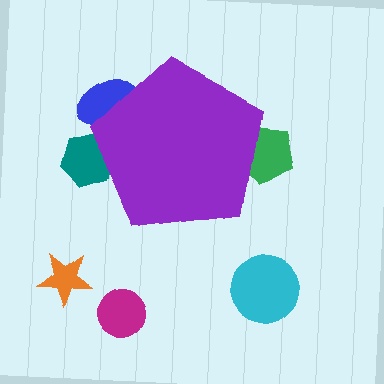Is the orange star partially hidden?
No, the orange star is fully visible.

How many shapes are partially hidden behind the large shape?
3 shapes are partially hidden.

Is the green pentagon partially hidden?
Yes, the green pentagon is partially hidden behind the purple pentagon.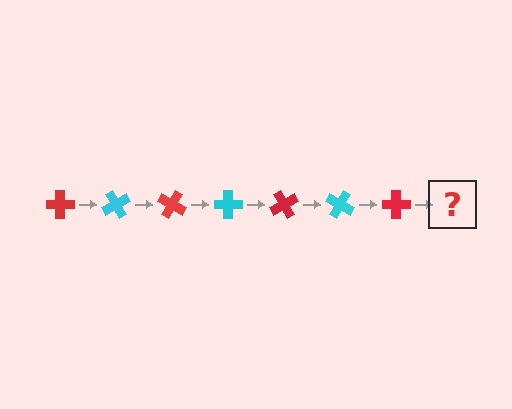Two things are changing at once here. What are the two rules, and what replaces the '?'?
The two rules are that it rotates 60 degrees each step and the color cycles through red and cyan. The '?' should be a cyan cross, rotated 420 degrees from the start.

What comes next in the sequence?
The next element should be a cyan cross, rotated 420 degrees from the start.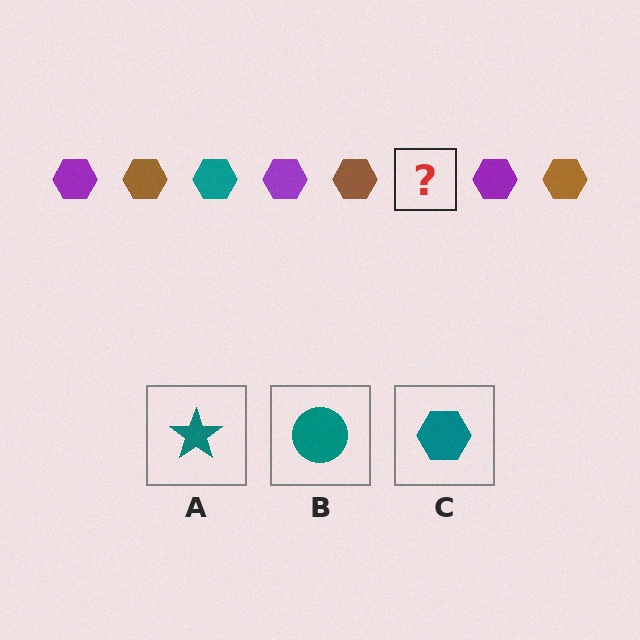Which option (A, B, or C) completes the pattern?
C.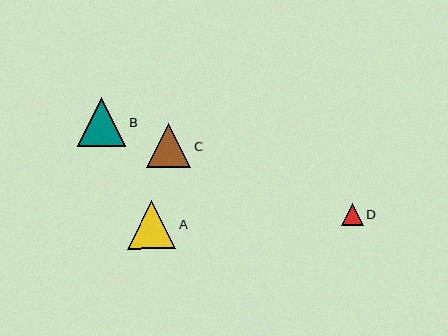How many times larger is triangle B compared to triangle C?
Triangle B is approximately 1.1 times the size of triangle C.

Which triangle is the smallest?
Triangle D is the smallest with a size of approximately 22 pixels.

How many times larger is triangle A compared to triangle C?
Triangle A is approximately 1.1 times the size of triangle C.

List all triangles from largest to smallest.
From largest to smallest: B, A, C, D.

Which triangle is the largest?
Triangle B is the largest with a size of approximately 49 pixels.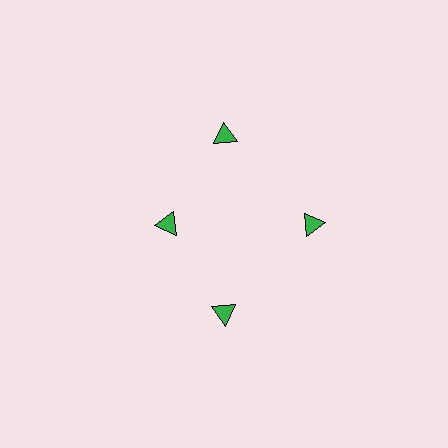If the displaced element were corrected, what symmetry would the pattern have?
It would have 4-fold rotational symmetry — the pattern would map onto itself every 90 degrees.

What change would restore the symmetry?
The symmetry would be restored by moving it outward, back onto the ring so that all 4 triangles sit at equal angles and equal distance from the center.